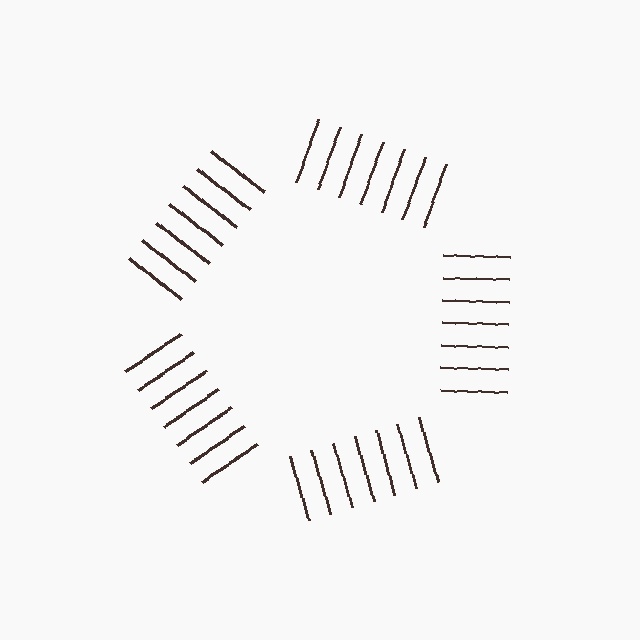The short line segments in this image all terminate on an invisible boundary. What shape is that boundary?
An illusory pentagon — the line segments terminate on its edges but no continuous stroke is drawn.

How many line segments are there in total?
35 — 7 along each of the 5 edges.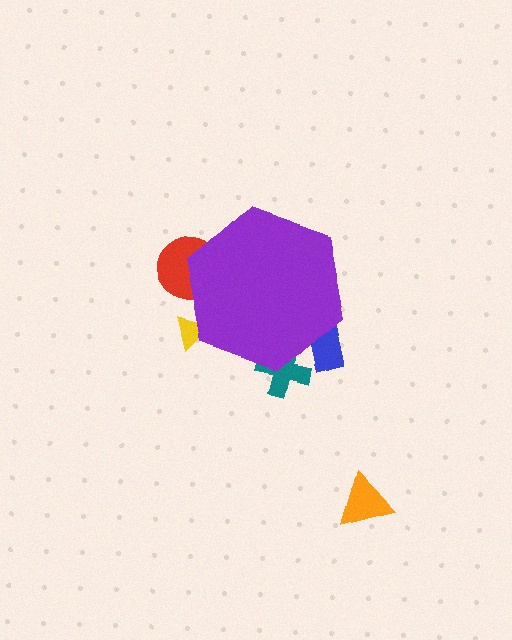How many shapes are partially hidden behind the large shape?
4 shapes are partially hidden.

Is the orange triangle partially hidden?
No, the orange triangle is fully visible.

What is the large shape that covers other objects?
A purple hexagon.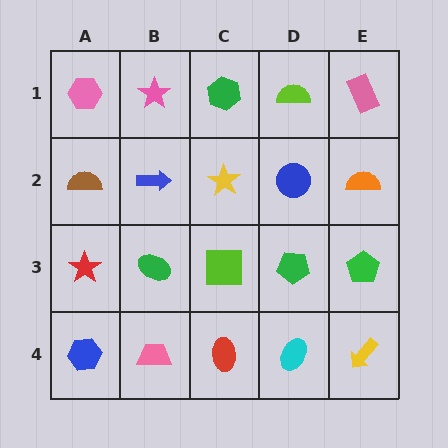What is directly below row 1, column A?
A brown semicircle.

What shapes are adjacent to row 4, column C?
A lime square (row 3, column C), a pink trapezoid (row 4, column B), a cyan ellipse (row 4, column D).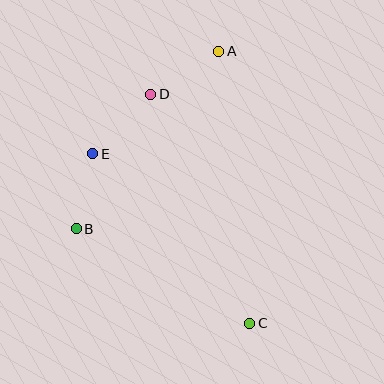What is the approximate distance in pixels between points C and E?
The distance between C and E is approximately 231 pixels.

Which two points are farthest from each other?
Points A and C are farthest from each other.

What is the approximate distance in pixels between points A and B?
The distance between A and B is approximately 228 pixels.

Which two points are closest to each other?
Points B and E are closest to each other.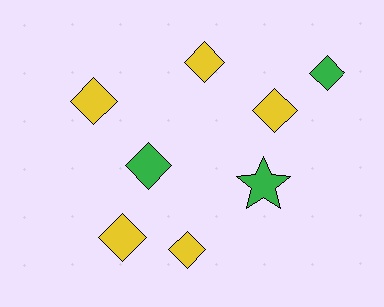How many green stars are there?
There is 1 green star.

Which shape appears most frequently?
Diamond, with 7 objects.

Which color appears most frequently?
Yellow, with 5 objects.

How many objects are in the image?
There are 8 objects.